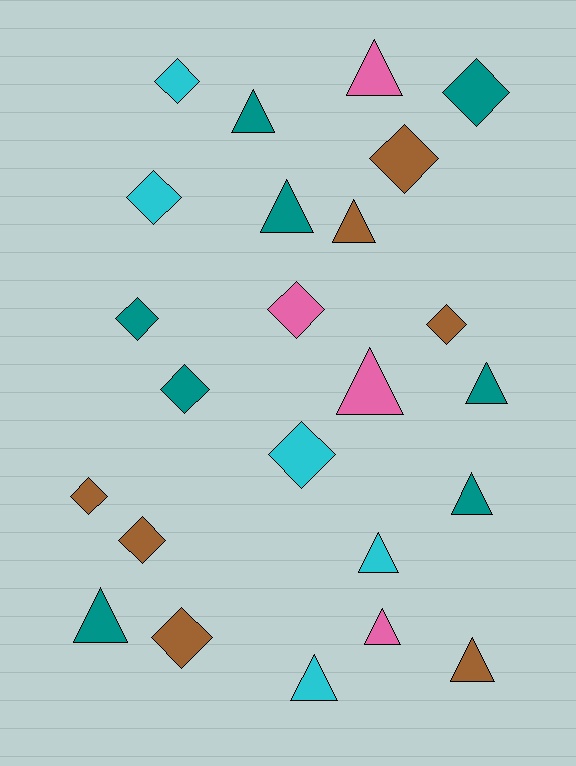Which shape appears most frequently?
Triangle, with 12 objects.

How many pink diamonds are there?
There is 1 pink diamond.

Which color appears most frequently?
Teal, with 8 objects.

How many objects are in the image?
There are 24 objects.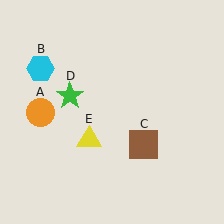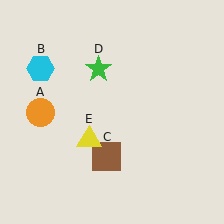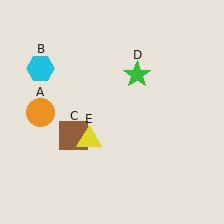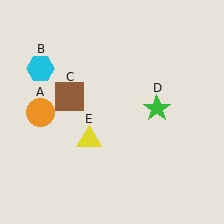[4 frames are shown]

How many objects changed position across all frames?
2 objects changed position: brown square (object C), green star (object D).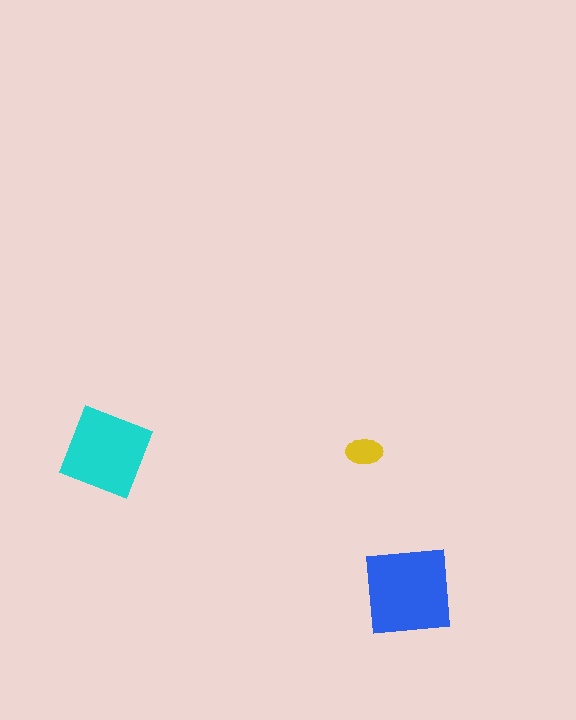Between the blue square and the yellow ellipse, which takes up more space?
The blue square.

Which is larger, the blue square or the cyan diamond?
The blue square.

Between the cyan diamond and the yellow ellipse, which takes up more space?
The cyan diamond.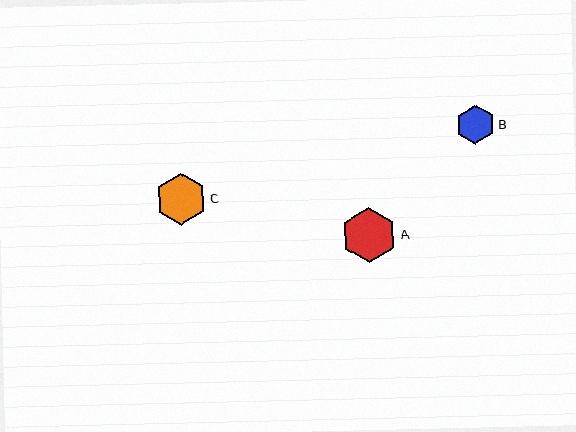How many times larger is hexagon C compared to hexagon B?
Hexagon C is approximately 1.3 times the size of hexagon B.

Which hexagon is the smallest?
Hexagon B is the smallest with a size of approximately 39 pixels.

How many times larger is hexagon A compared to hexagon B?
Hexagon A is approximately 1.4 times the size of hexagon B.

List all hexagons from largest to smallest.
From largest to smallest: A, C, B.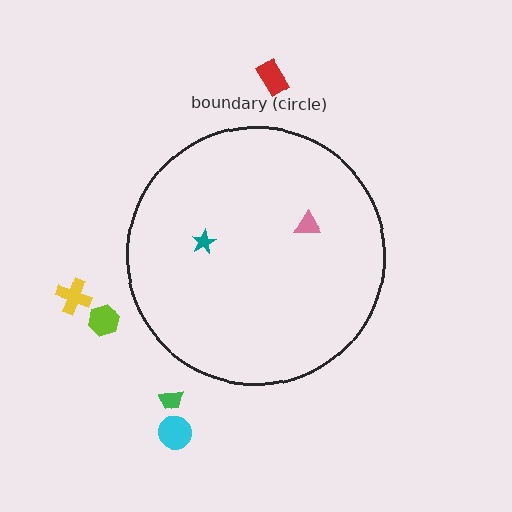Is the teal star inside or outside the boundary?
Inside.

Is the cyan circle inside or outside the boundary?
Outside.